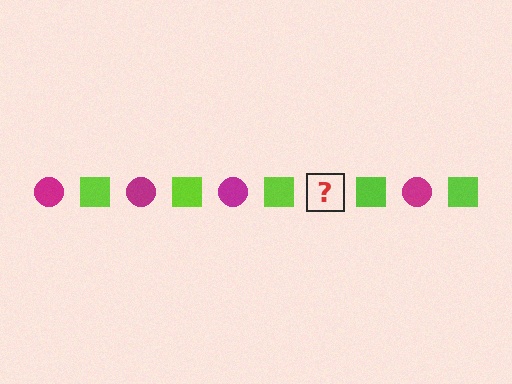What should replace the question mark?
The question mark should be replaced with a magenta circle.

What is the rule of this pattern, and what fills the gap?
The rule is that the pattern alternates between magenta circle and lime square. The gap should be filled with a magenta circle.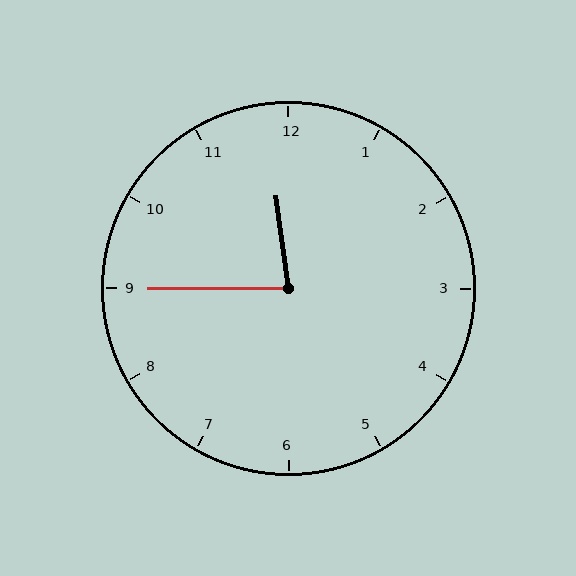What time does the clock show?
11:45.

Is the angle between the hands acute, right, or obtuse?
It is acute.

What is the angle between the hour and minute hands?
Approximately 82 degrees.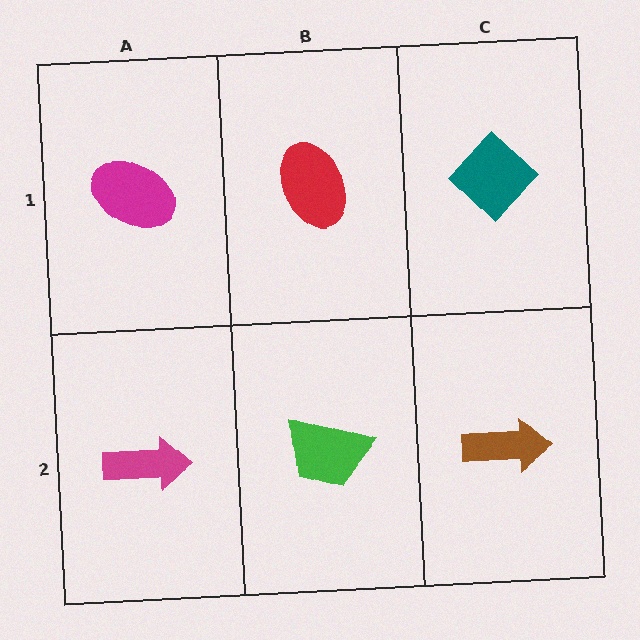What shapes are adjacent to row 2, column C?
A teal diamond (row 1, column C), a green trapezoid (row 2, column B).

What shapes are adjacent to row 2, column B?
A red ellipse (row 1, column B), a magenta arrow (row 2, column A), a brown arrow (row 2, column C).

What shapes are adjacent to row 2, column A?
A magenta ellipse (row 1, column A), a green trapezoid (row 2, column B).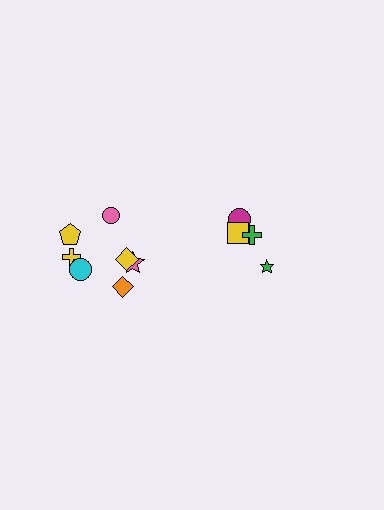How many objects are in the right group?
There are 4 objects.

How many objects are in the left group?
There are 7 objects.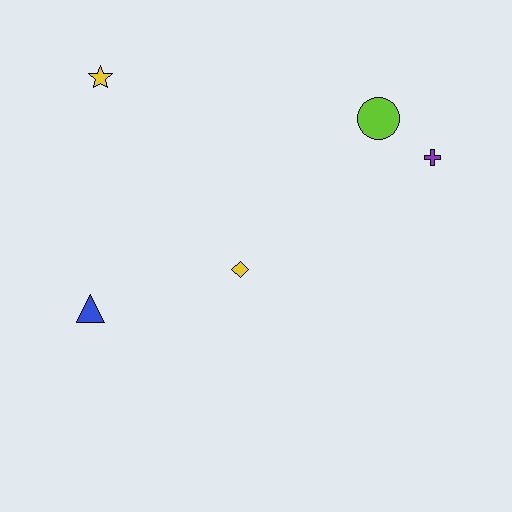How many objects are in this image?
There are 5 objects.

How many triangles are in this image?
There is 1 triangle.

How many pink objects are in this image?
There are no pink objects.